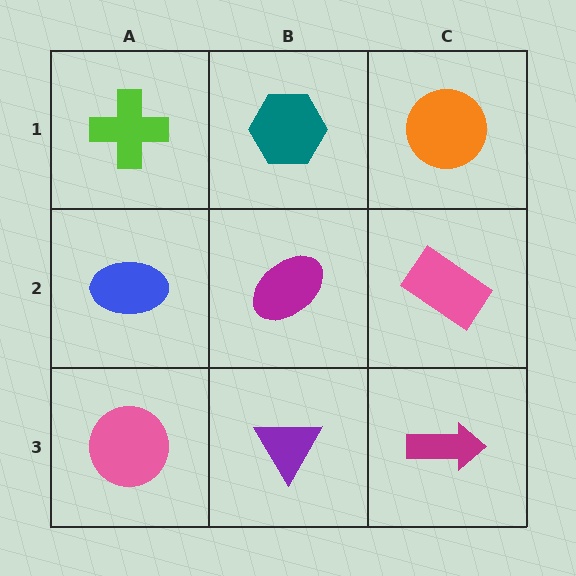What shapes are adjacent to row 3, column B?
A magenta ellipse (row 2, column B), a pink circle (row 3, column A), a magenta arrow (row 3, column C).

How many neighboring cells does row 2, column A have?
3.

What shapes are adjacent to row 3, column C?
A pink rectangle (row 2, column C), a purple triangle (row 3, column B).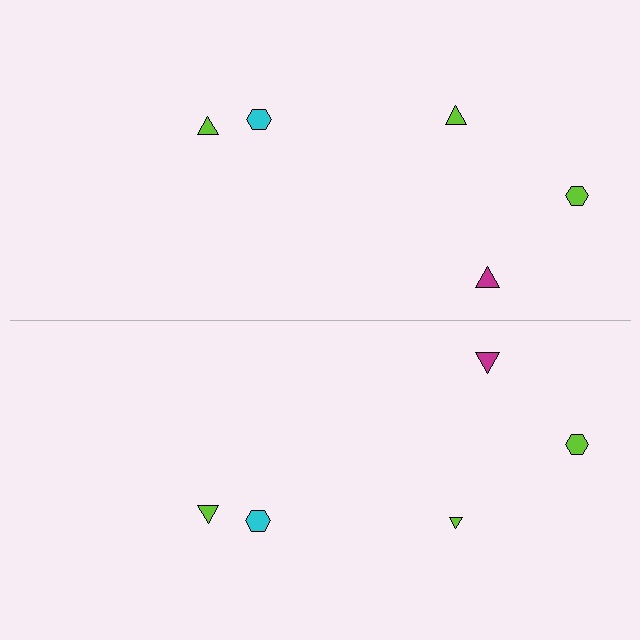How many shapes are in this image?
There are 10 shapes in this image.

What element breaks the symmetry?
The lime triangle on the bottom side has a different size than its mirror counterpart.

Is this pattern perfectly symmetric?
No, the pattern is not perfectly symmetric. The lime triangle on the bottom side has a different size than its mirror counterpart.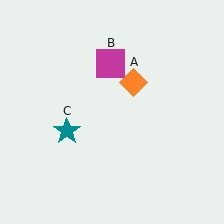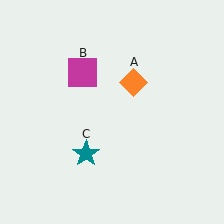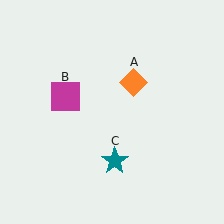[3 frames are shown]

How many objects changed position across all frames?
2 objects changed position: magenta square (object B), teal star (object C).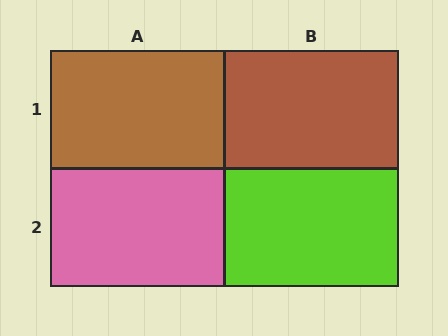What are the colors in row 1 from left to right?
Brown, brown.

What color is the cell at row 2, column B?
Lime.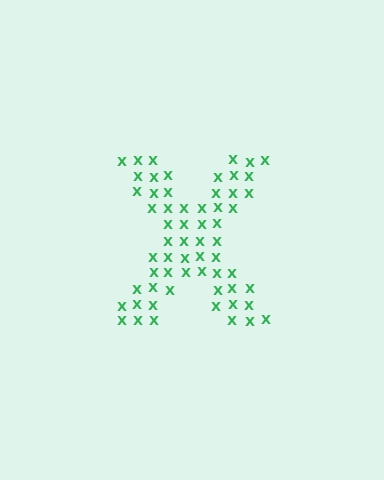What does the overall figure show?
The overall figure shows the letter X.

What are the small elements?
The small elements are letter X's.